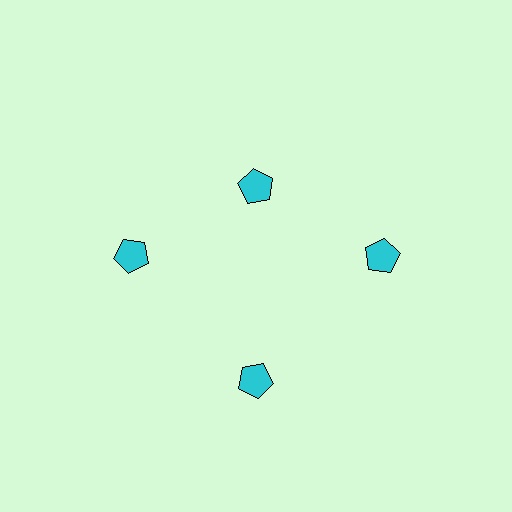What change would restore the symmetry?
The symmetry would be restored by moving it outward, back onto the ring so that all 4 pentagons sit at equal angles and equal distance from the center.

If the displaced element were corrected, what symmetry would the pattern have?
It would have 4-fold rotational symmetry — the pattern would map onto itself every 90 degrees.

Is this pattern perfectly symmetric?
No. The 4 cyan pentagons are arranged in a ring, but one element near the 12 o'clock position is pulled inward toward the center, breaking the 4-fold rotational symmetry.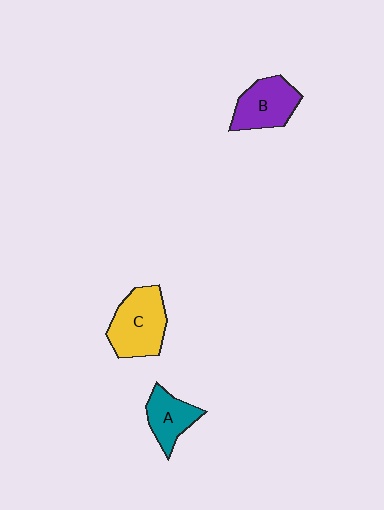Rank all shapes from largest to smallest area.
From largest to smallest: C (yellow), B (purple), A (teal).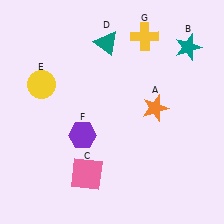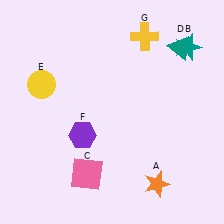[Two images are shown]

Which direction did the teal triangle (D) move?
The teal triangle (D) moved right.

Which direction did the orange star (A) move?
The orange star (A) moved down.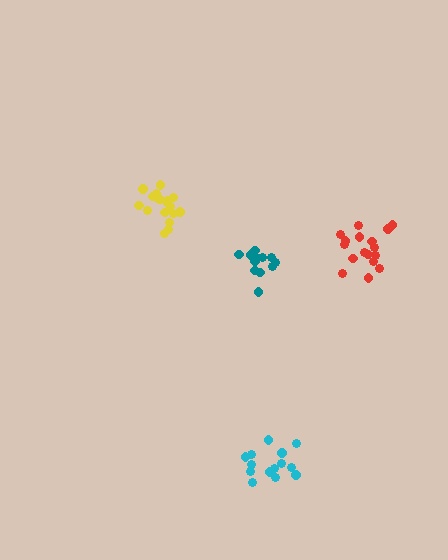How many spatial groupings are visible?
There are 4 spatial groupings.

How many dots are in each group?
Group 1: 14 dots, Group 2: 17 dots, Group 3: 13 dots, Group 4: 18 dots (62 total).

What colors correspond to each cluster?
The clusters are colored: cyan, red, teal, yellow.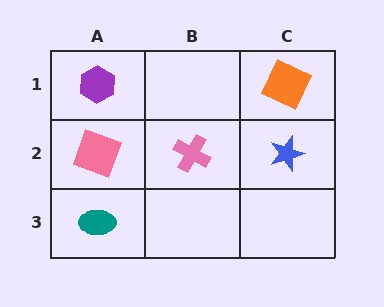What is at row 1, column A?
A purple hexagon.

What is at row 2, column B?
A pink cross.